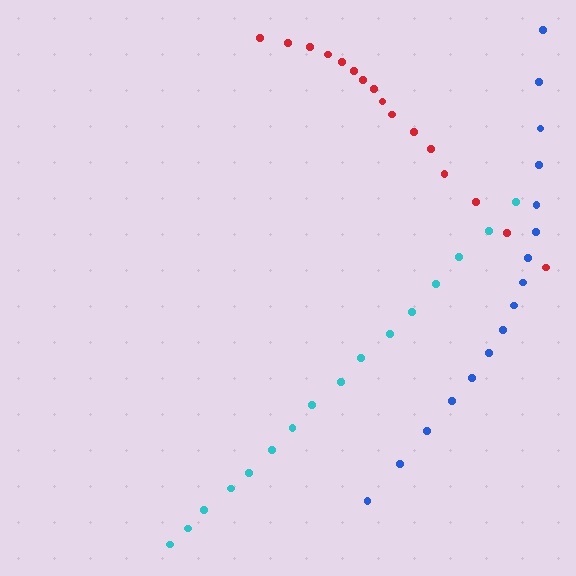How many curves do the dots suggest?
There are 3 distinct paths.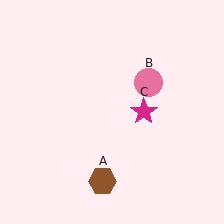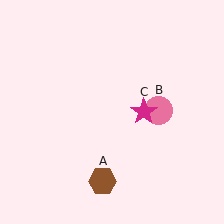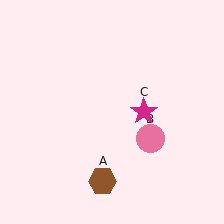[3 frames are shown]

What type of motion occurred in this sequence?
The pink circle (object B) rotated clockwise around the center of the scene.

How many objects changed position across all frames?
1 object changed position: pink circle (object B).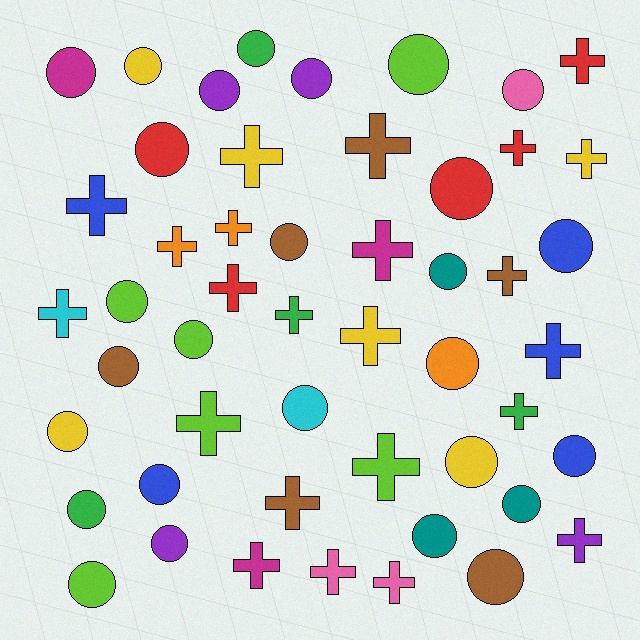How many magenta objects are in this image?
There are 3 magenta objects.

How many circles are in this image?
There are 27 circles.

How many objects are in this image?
There are 50 objects.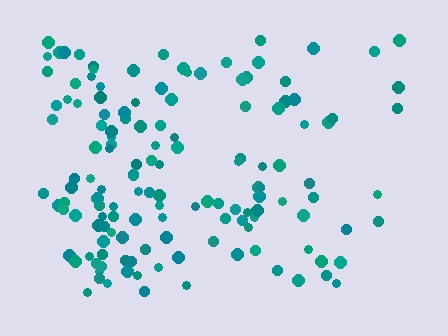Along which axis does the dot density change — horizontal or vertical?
Horizontal.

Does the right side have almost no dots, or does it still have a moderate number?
Still a moderate number, just noticeably fewer than the left.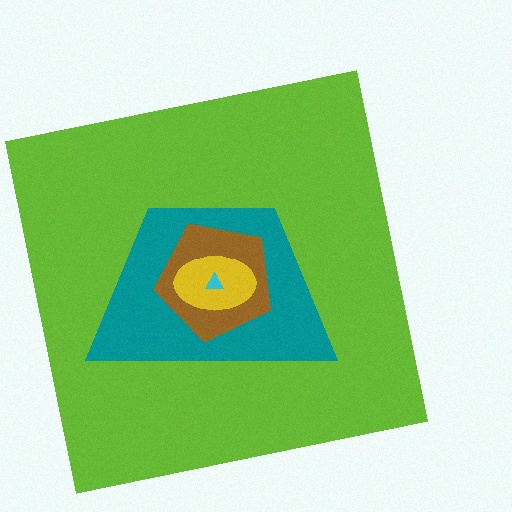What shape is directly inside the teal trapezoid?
The brown pentagon.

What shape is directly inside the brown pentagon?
The yellow ellipse.